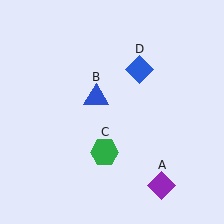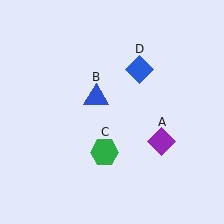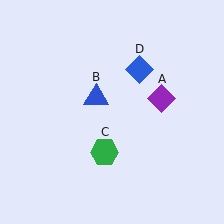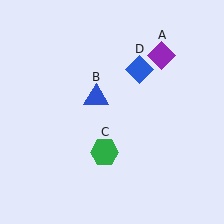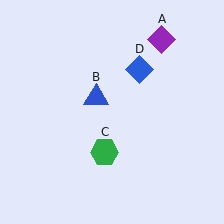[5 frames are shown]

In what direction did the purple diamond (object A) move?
The purple diamond (object A) moved up.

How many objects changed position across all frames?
1 object changed position: purple diamond (object A).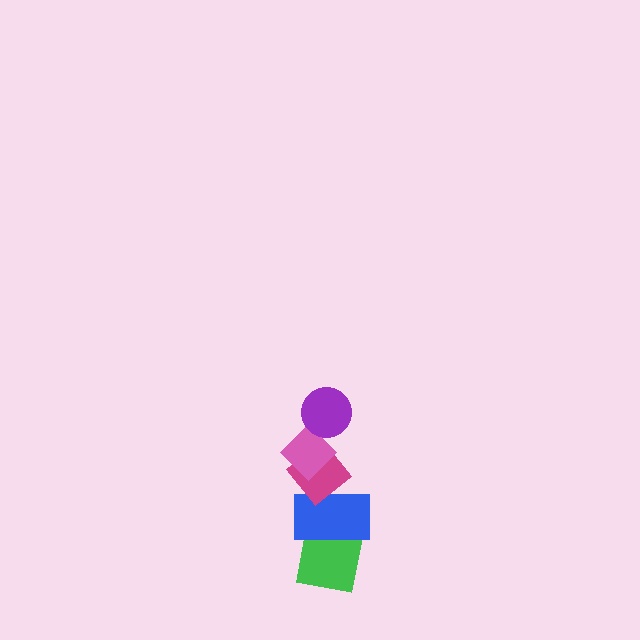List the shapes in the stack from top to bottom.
From top to bottom: the purple circle, the pink diamond, the magenta diamond, the blue rectangle, the green square.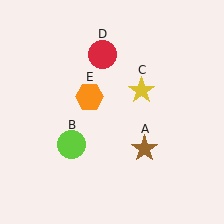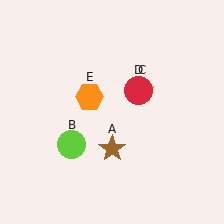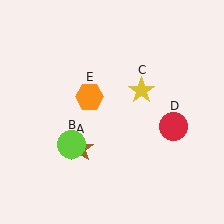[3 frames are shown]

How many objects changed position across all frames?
2 objects changed position: brown star (object A), red circle (object D).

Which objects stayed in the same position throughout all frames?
Lime circle (object B) and yellow star (object C) and orange hexagon (object E) remained stationary.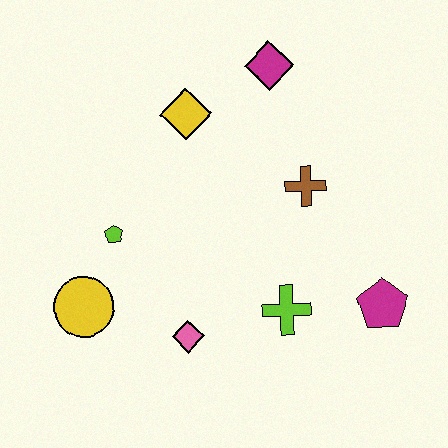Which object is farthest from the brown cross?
The yellow circle is farthest from the brown cross.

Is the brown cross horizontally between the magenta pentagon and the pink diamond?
Yes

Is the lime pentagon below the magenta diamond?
Yes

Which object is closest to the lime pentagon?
The yellow circle is closest to the lime pentagon.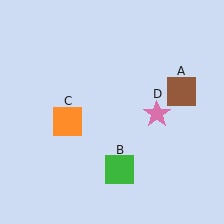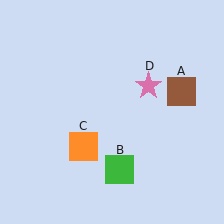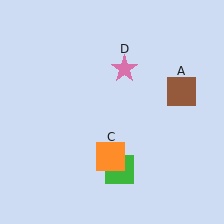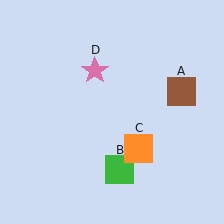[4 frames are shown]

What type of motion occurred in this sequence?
The orange square (object C), pink star (object D) rotated counterclockwise around the center of the scene.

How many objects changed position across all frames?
2 objects changed position: orange square (object C), pink star (object D).